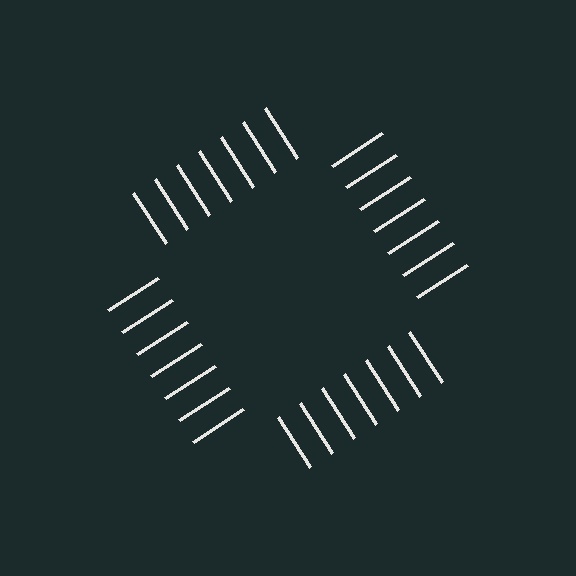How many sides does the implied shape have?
4 sides — the line-ends trace a square.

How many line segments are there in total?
28 — 7 along each of the 4 edges.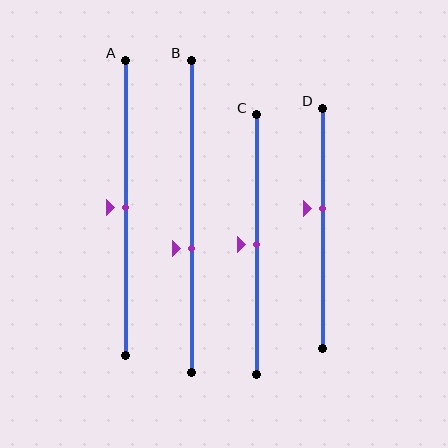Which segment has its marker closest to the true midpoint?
Segment A has its marker closest to the true midpoint.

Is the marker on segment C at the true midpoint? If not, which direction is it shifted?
Yes, the marker on segment C is at the true midpoint.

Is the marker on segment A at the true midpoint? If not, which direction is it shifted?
Yes, the marker on segment A is at the true midpoint.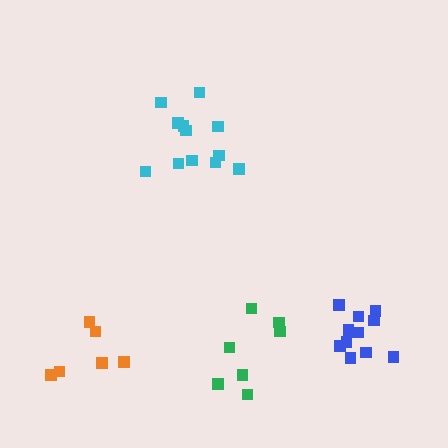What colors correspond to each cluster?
The clusters are colored: cyan, orange, green, blue.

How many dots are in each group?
Group 1: 12 dots, Group 2: 6 dots, Group 3: 7 dots, Group 4: 11 dots (36 total).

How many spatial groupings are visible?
There are 4 spatial groupings.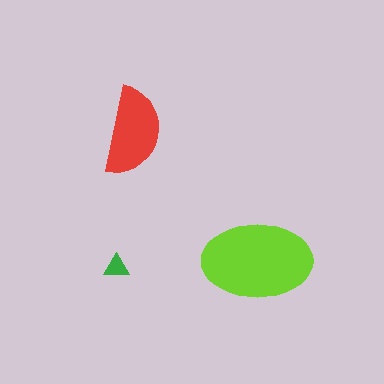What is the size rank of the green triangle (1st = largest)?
3rd.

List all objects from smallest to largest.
The green triangle, the red semicircle, the lime ellipse.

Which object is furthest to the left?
The green triangle is leftmost.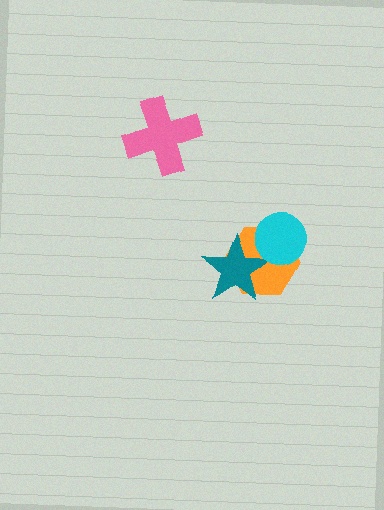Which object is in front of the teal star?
The cyan circle is in front of the teal star.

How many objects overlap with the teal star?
2 objects overlap with the teal star.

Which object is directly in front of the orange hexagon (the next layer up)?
The teal star is directly in front of the orange hexagon.